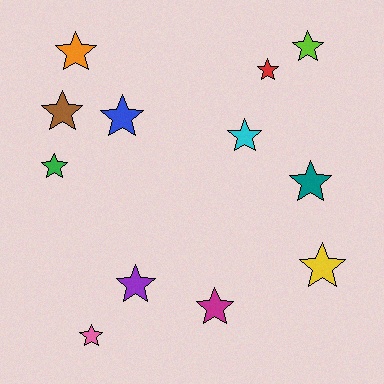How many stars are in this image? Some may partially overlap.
There are 12 stars.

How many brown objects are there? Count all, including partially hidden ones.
There is 1 brown object.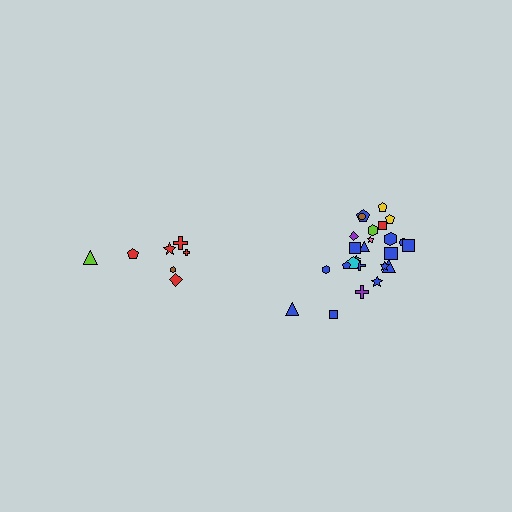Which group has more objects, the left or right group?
The right group.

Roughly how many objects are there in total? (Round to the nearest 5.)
Roughly 30 objects in total.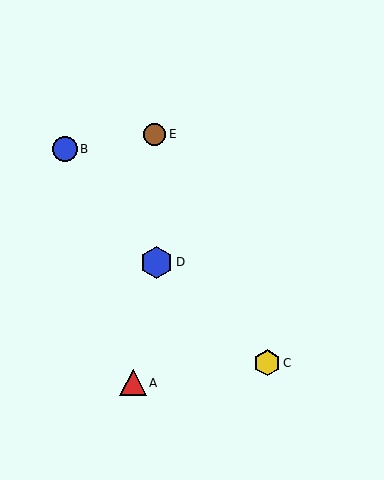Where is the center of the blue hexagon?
The center of the blue hexagon is at (156, 262).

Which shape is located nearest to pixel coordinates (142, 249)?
The blue hexagon (labeled D) at (156, 262) is nearest to that location.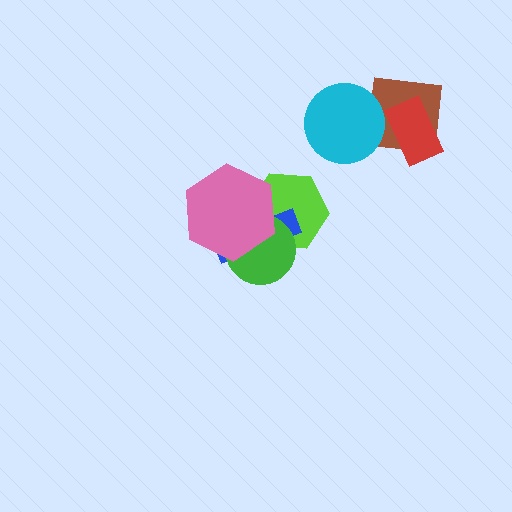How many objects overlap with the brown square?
2 objects overlap with the brown square.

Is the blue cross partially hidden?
Yes, it is partially covered by another shape.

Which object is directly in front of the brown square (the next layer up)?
The red rectangle is directly in front of the brown square.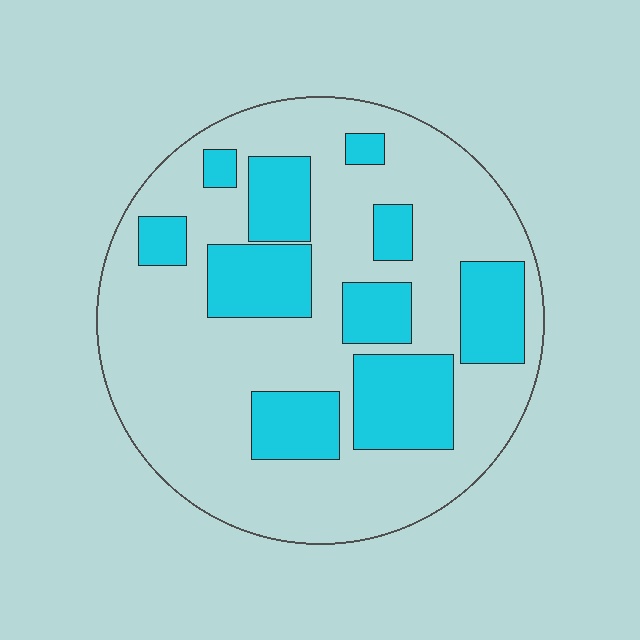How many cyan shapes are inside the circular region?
10.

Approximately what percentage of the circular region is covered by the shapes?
Approximately 30%.